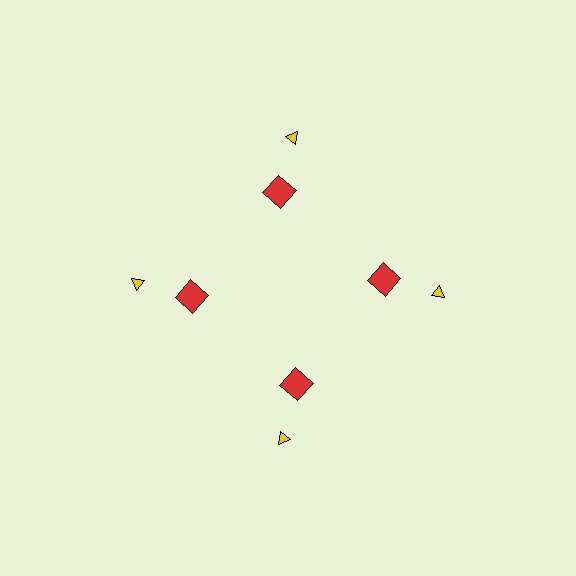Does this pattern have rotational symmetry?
Yes, this pattern has 4-fold rotational symmetry. It looks the same after rotating 90 degrees around the center.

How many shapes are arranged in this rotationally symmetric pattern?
There are 8 shapes, arranged in 4 groups of 2.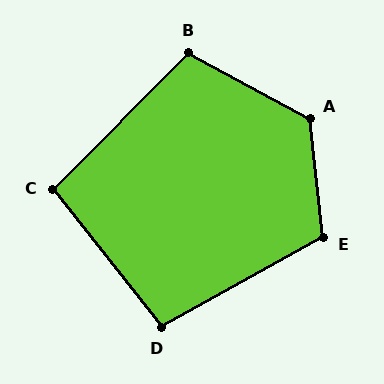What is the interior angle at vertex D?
Approximately 99 degrees (obtuse).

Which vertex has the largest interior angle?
A, at approximately 125 degrees.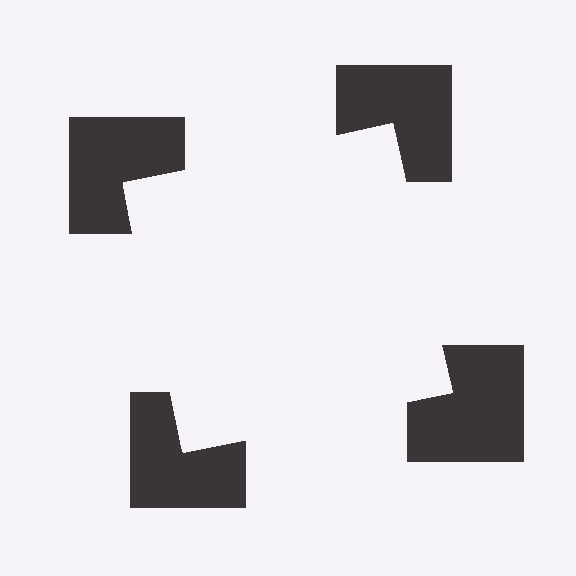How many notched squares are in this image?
There are 4 — one at each vertex of the illusory square.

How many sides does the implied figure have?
4 sides.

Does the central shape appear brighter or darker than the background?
It typically appears slightly brighter than the background, even though no actual brightness change is drawn.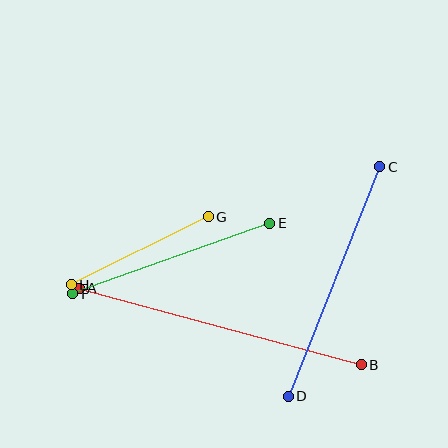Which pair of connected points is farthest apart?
Points A and B are farthest apart.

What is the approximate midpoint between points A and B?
The midpoint is at approximately (220, 327) pixels.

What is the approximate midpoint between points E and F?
The midpoint is at approximately (171, 259) pixels.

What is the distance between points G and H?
The distance is approximately 153 pixels.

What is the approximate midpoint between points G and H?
The midpoint is at approximately (140, 251) pixels.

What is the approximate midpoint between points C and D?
The midpoint is at approximately (334, 282) pixels.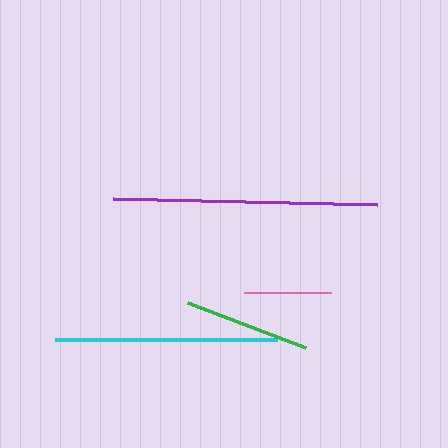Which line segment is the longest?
The purple line is the longest at approximately 265 pixels.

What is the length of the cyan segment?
The cyan segment is approximately 222 pixels long.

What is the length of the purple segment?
The purple segment is approximately 265 pixels long.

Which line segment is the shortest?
The pink line is the shortest at approximately 86 pixels.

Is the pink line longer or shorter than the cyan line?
The cyan line is longer than the pink line.